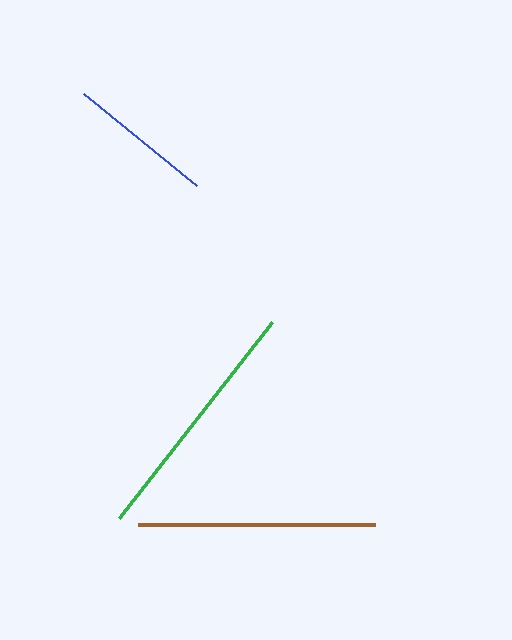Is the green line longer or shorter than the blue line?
The green line is longer than the blue line.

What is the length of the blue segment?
The blue segment is approximately 146 pixels long.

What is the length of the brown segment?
The brown segment is approximately 237 pixels long.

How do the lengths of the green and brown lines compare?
The green and brown lines are approximately the same length.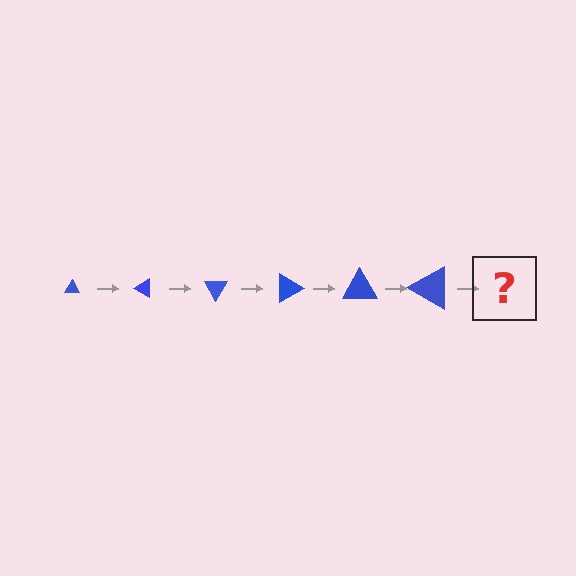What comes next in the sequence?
The next element should be a triangle, larger than the previous one and rotated 180 degrees from the start.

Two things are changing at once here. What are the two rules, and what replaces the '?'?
The two rules are that the triangle grows larger each step and it rotates 30 degrees each step. The '?' should be a triangle, larger than the previous one and rotated 180 degrees from the start.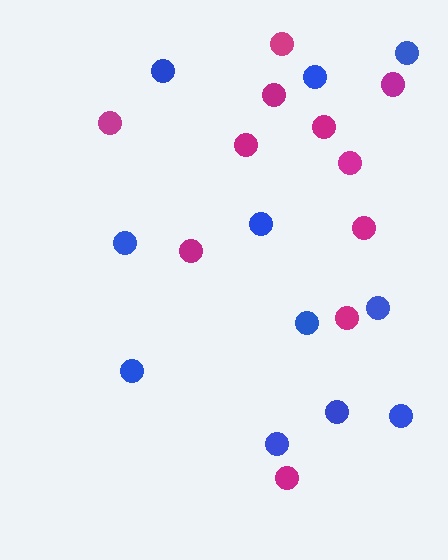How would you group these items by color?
There are 2 groups: one group of blue circles (11) and one group of magenta circles (11).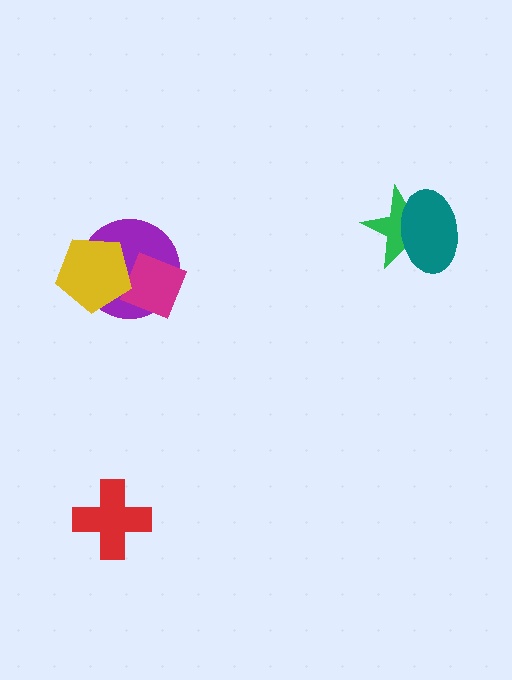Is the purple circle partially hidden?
Yes, it is partially covered by another shape.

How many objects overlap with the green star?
1 object overlaps with the green star.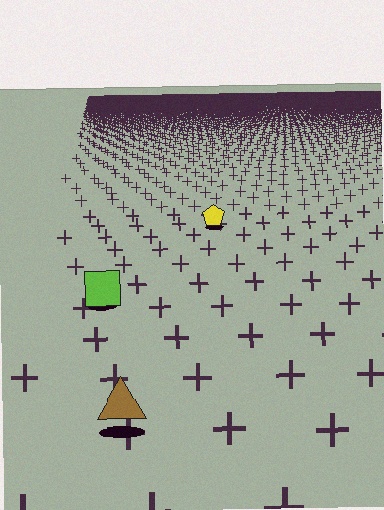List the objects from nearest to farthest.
From nearest to farthest: the brown triangle, the lime square, the yellow pentagon.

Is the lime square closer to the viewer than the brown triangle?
No. The brown triangle is closer — you can tell from the texture gradient: the ground texture is coarser near it.